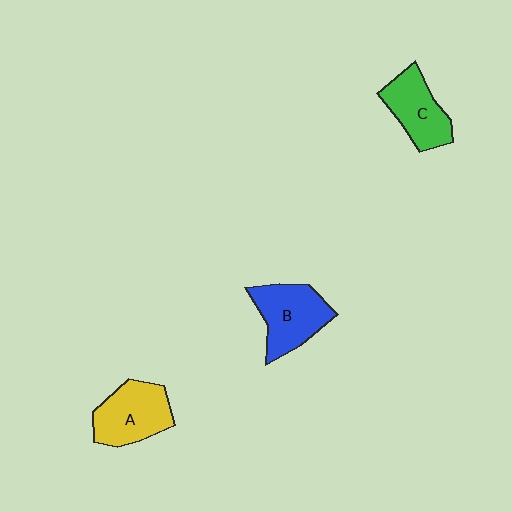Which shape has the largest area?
Shape B (blue).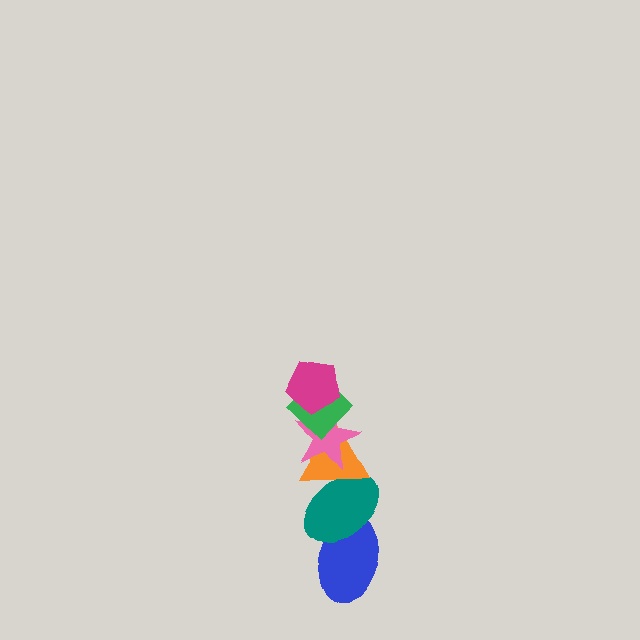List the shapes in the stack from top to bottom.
From top to bottom: the magenta pentagon, the green diamond, the pink star, the orange triangle, the teal ellipse, the blue ellipse.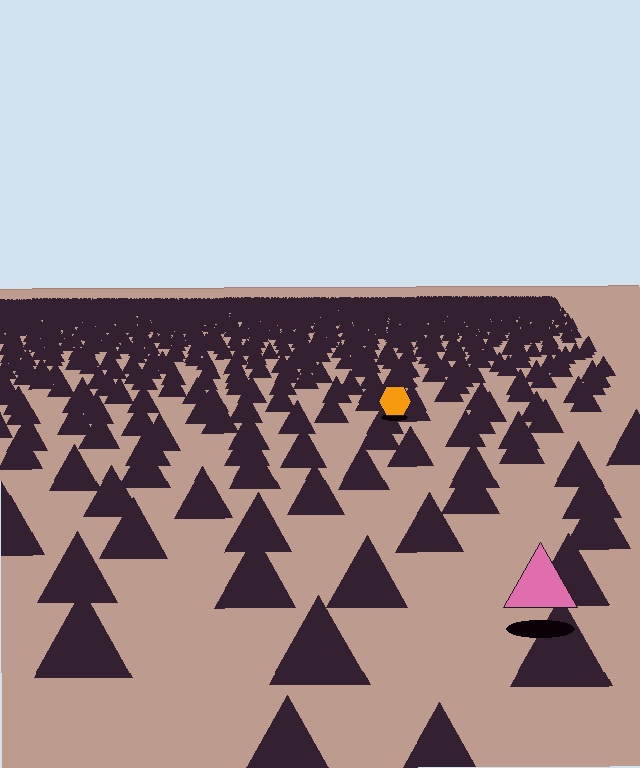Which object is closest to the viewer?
The pink triangle is closest. The texture marks near it are larger and more spread out.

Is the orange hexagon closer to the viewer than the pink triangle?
No. The pink triangle is closer — you can tell from the texture gradient: the ground texture is coarser near it.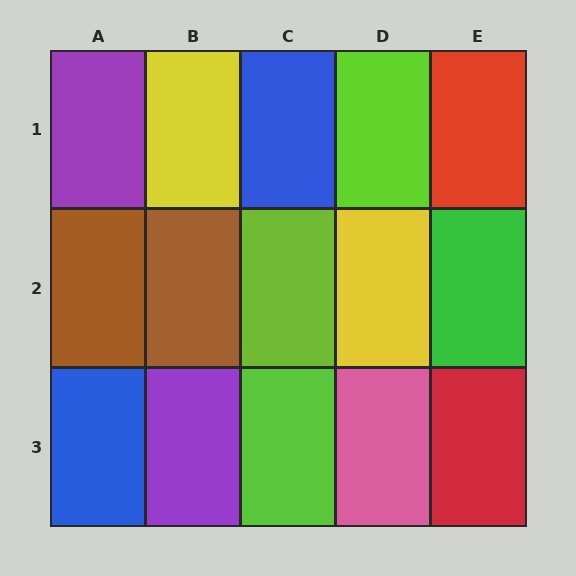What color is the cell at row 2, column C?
Lime.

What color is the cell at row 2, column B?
Brown.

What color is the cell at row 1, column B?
Yellow.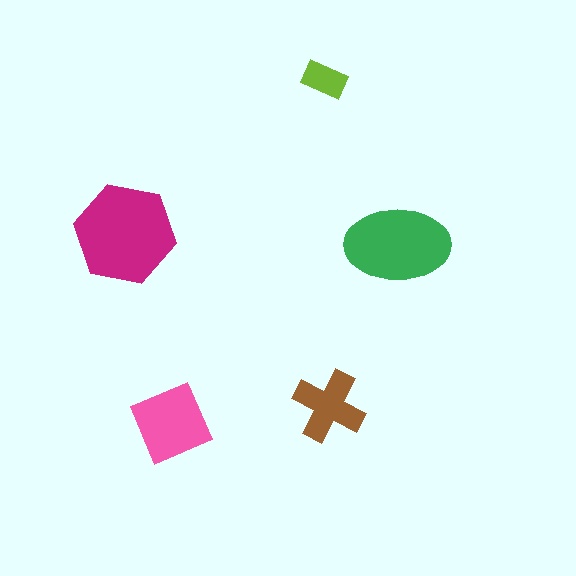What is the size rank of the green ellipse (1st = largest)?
2nd.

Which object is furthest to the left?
The magenta hexagon is leftmost.